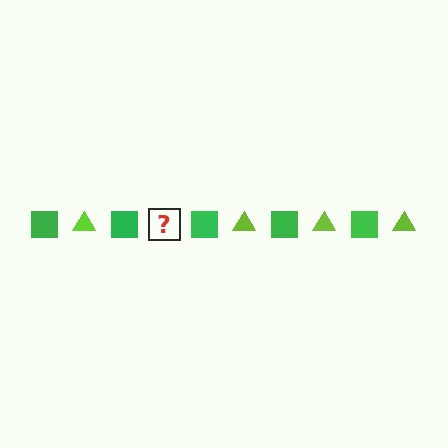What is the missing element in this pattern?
The missing element is a lime triangle.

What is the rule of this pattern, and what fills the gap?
The rule is that the pattern alternates between green square and lime triangle. The gap should be filled with a lime triangle.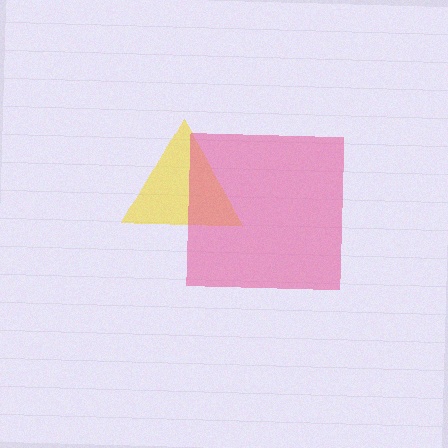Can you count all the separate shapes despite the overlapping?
Yes, there are 2 separate shapes.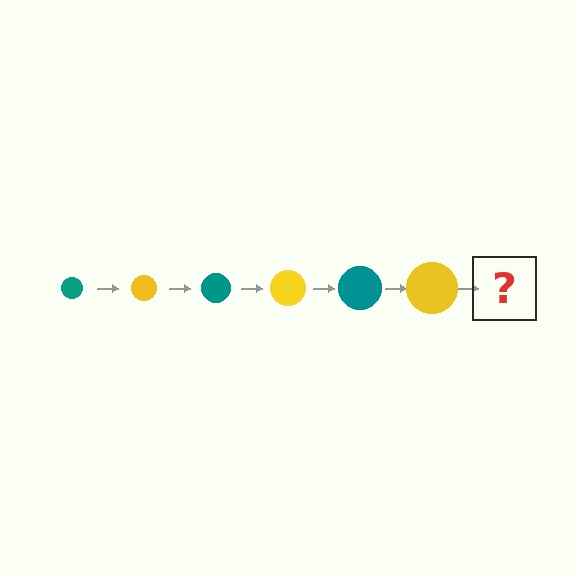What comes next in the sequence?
The next element should be a teal circle, larger than the previous one.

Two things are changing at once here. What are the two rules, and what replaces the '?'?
The two rules are that the circle grows larger each step and the color cycles through teal and yellow. The '?' should be a teal circle, larger than the previous one.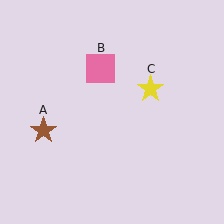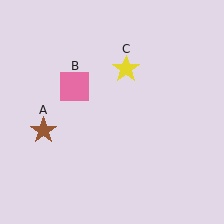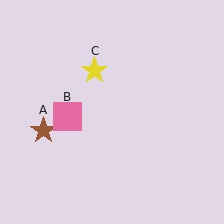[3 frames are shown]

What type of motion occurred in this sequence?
The pink square (object B), yellow star (object C) rotated counterclockwise around the center of the scene.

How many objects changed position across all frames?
2 objects changed position: pink square (object B), yellow star (object C).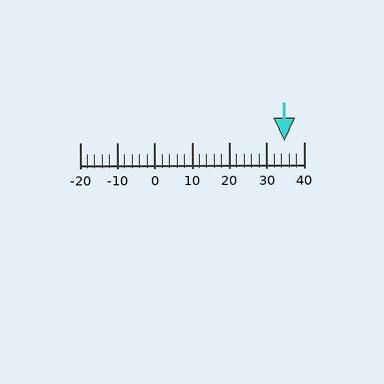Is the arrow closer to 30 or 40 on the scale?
The arrow is closer to 30.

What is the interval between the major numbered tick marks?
The major tick marks are spaced 10 units apart.